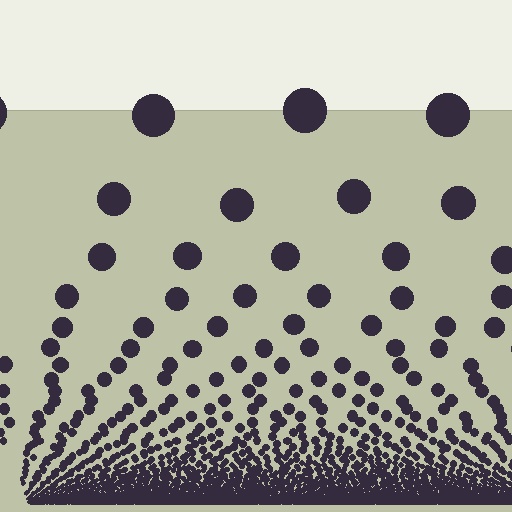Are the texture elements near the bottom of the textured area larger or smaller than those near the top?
Smaller. The gradient is inverted — elements near the bottom are smaller and denser.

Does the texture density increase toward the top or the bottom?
Density increases toward the bottom.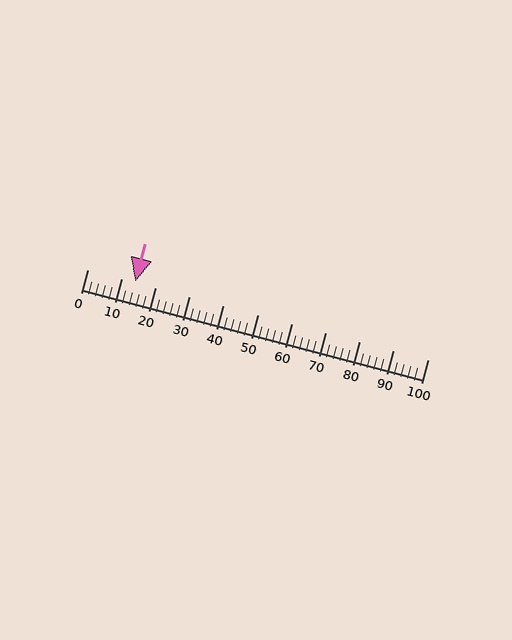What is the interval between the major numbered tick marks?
The major tick marks are spaced 10 units apart.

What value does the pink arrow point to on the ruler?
The pink arrow points to approximately 14.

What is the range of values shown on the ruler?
The ruler shows values from 0 to 100.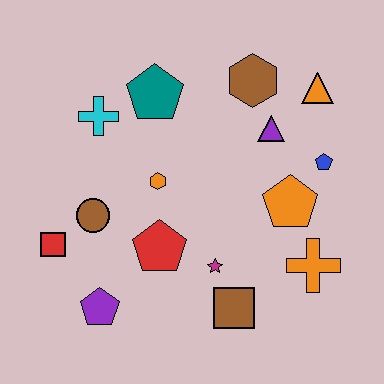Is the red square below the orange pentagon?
Yes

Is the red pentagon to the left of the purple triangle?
Yes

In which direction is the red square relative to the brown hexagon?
The red square is to the left of the brown hexagon.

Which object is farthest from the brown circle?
The orange triangle is farthest from the brown circle.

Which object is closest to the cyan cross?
The teal pentagon is closest to the cyan cross.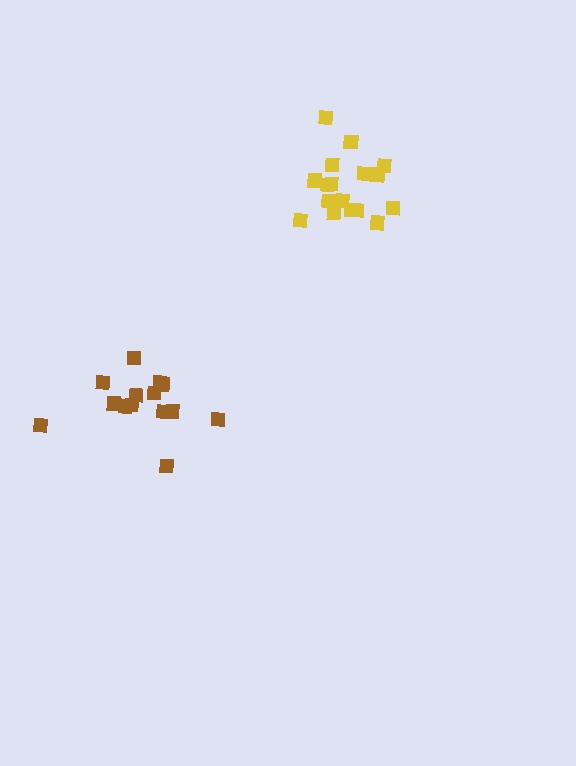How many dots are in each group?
Group 1: 17 dots, Group 2: 14 dots (31 total).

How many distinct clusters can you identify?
There are 2 distinct clusters.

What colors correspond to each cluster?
The clusters are colored: yellow, brown.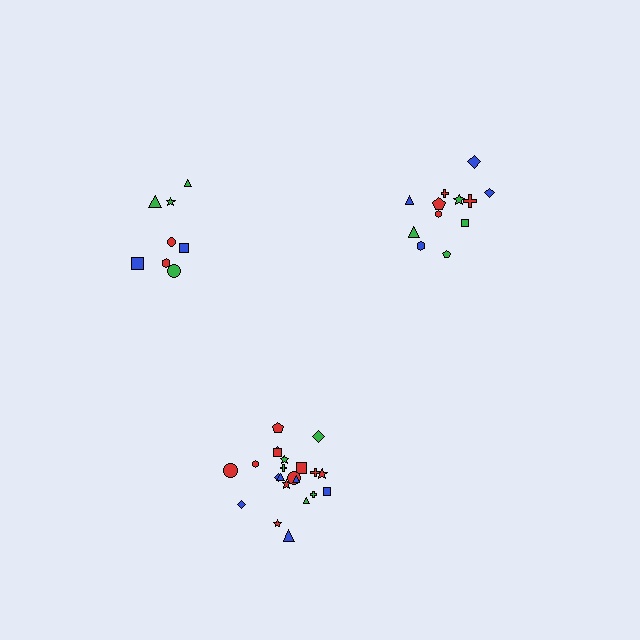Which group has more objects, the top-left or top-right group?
The top-right group.